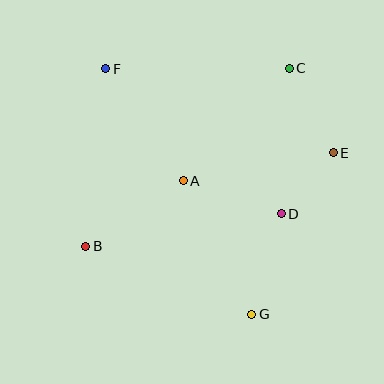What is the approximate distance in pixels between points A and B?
The distance between A and B is approximately 117 pixels.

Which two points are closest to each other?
Points D and E are closest to each other.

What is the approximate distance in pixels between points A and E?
The distance between A and E is approximately 153 pixels.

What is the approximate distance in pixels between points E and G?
The distance between E and G is approximately 181 pixels.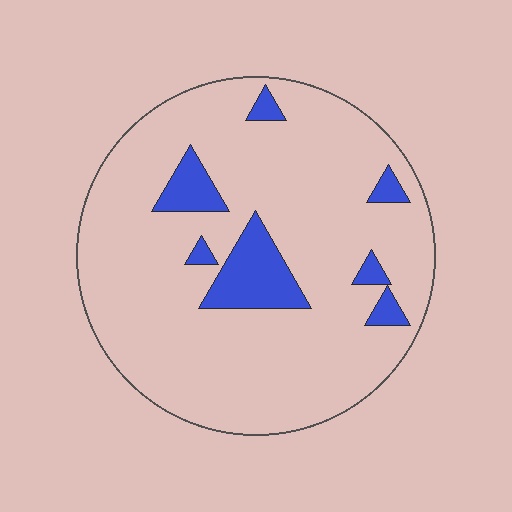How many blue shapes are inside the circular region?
7.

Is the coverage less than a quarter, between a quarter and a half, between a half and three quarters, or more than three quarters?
Less than a quarter.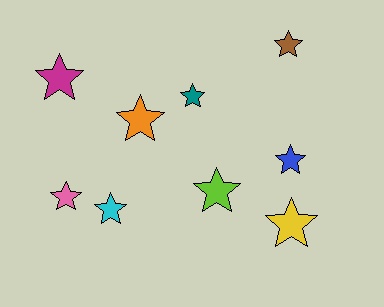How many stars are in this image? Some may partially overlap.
There are 9 stars.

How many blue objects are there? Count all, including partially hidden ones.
There is 1 blue object.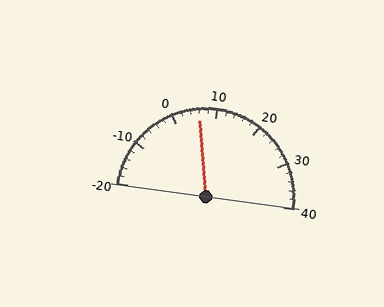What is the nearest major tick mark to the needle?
The nearest major tick mark is 10.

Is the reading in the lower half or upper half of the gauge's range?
The reading is in the lower half of the range (-20 to 40).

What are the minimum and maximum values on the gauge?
The gauge ranges from -20 to 40.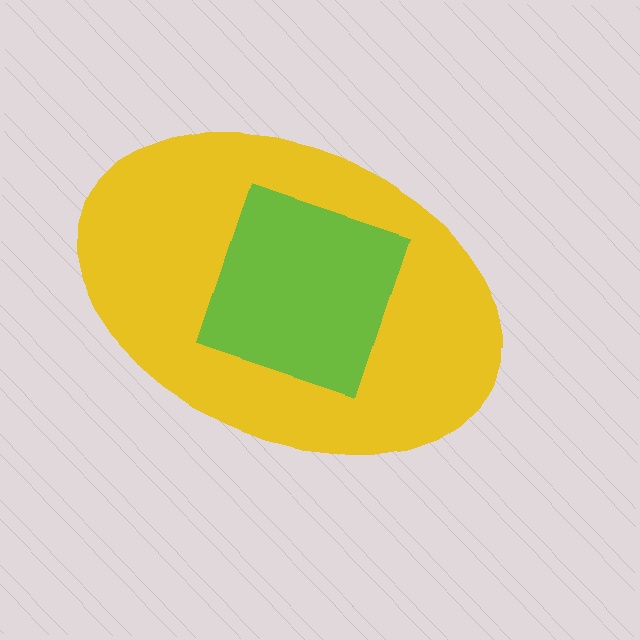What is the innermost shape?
The lime square.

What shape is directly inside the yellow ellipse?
The lime square.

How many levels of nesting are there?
2.